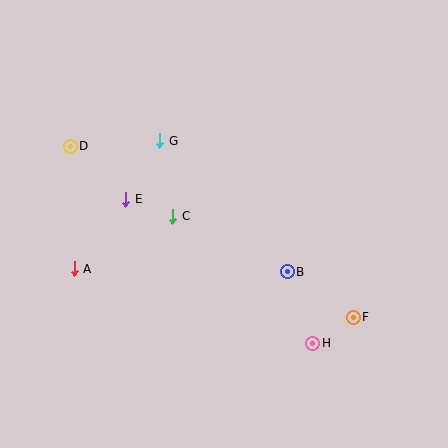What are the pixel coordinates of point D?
Point D is at (70, 146).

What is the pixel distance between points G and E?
The distance between G and E is 67 pixels.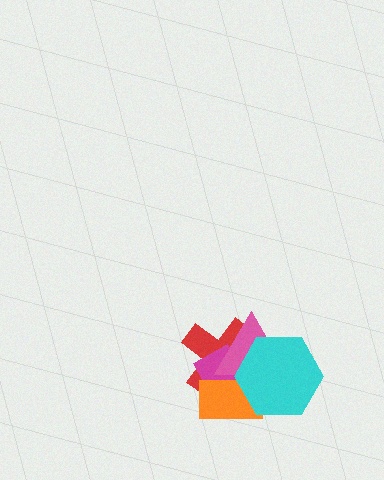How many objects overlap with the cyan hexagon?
4 objects overlap with the cyan hexagon.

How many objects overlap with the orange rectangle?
4 objects overlap with the orange rectangle.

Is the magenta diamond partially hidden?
Yes, it is partially covered by another shape.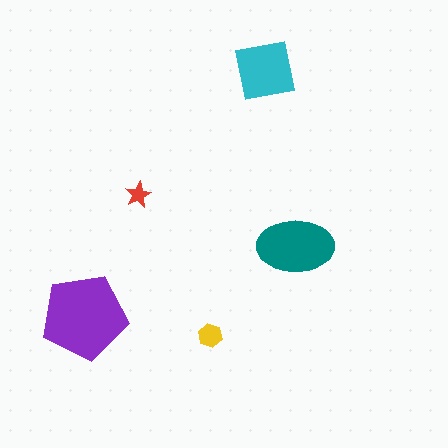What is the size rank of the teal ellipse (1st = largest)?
2nd.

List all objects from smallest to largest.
The red star, the yellow hexagon, the cyan square, the teal ellipse, the purple pentagon.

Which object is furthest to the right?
The teal ellipse is rightmost.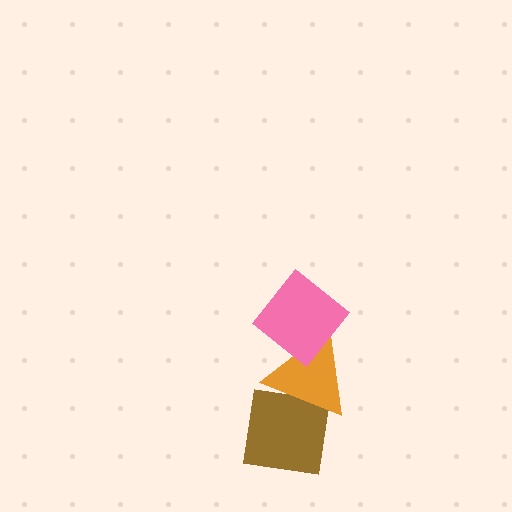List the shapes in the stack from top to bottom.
From top to bottom: the pink diamond, the orange triangle, the brown square.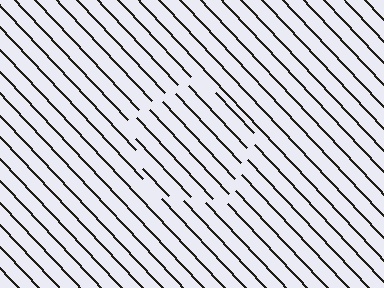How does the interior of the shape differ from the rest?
The interior of the shape contains the same grating, shifted by half a period — the contour is defined by the phase discontinuity where line-ends from the inner and outer gratings abut.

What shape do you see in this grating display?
An illusory pentagon. The interior of the shape contains the same grating, shifted by half a period — the contour is defined by the phase discontinuity where line-ends from the inner and outer gratings abut.